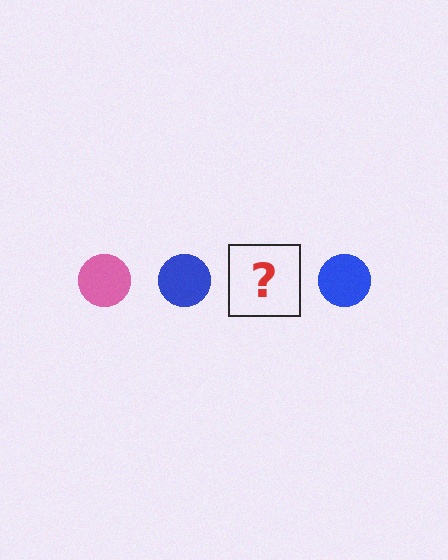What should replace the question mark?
The question mark should be replaced with a pink circle.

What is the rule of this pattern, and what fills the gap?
The rule is that the pattern cycles through pink, blue circles. The gap should be filled with a pink circle.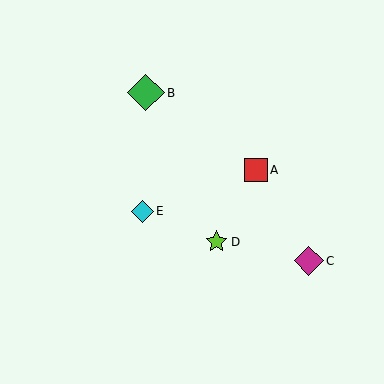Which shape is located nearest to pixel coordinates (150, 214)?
The cyan diamond (labeled E) at (142, 211) is nearest to that location.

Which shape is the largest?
The green diamond (labeled B) is the largest.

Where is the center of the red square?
The center of the red square is at (256, 170).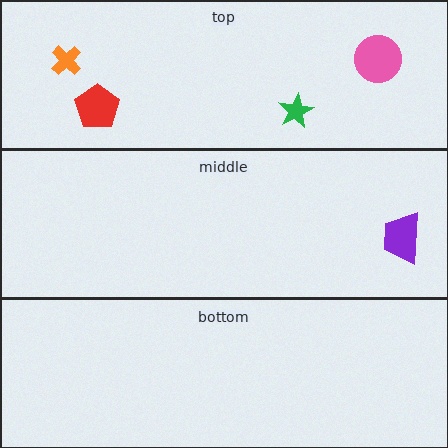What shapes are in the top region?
The green star, the pink circle, the red pentagon, the orange cross.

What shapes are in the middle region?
The purple trapezoid.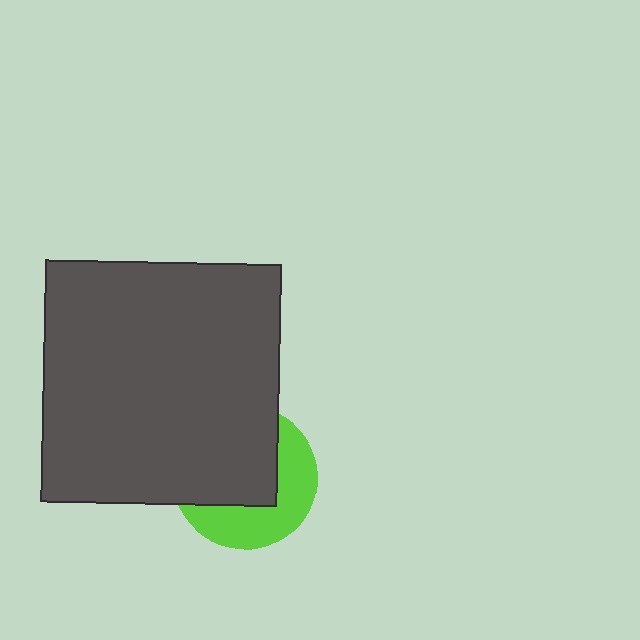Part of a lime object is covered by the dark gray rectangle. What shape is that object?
It is a circle.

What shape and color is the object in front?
The object in front is a dark gray rectangle.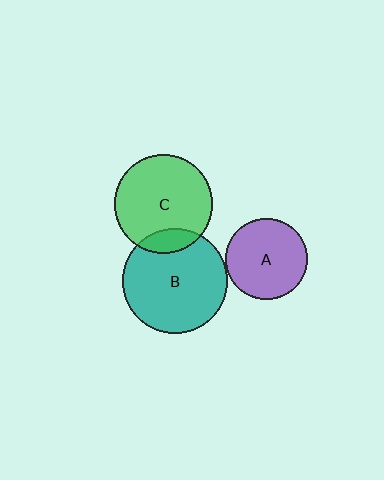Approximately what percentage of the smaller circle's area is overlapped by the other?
Approximately 15%.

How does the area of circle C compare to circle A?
Approximately 1.5 times.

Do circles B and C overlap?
Yes.